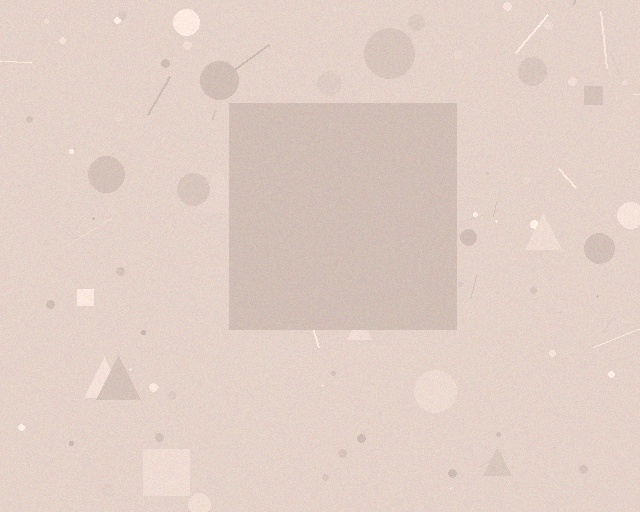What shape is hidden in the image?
A square is hidden in the image.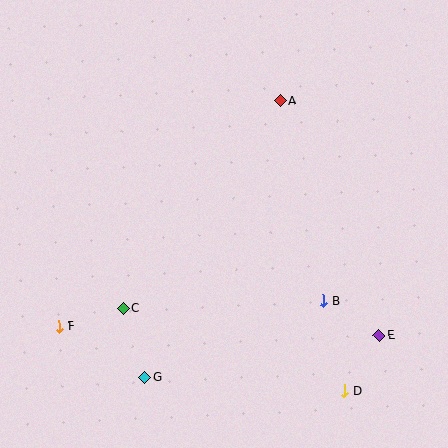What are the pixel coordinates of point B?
Point B is at (324, 301).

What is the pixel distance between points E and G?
The distance between E and G is 238 pixels.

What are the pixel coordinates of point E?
Point E is at (379, 335).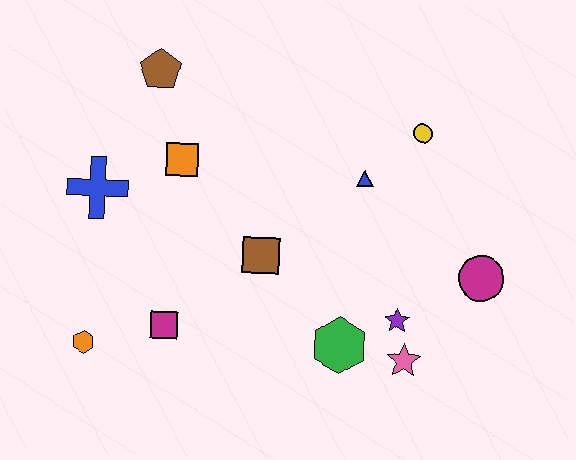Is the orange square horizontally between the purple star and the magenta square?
Yes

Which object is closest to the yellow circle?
The blue triangle is closest to the yellow circle.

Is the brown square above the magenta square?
Yes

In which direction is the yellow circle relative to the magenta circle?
The yellow circle is above the magenta circle.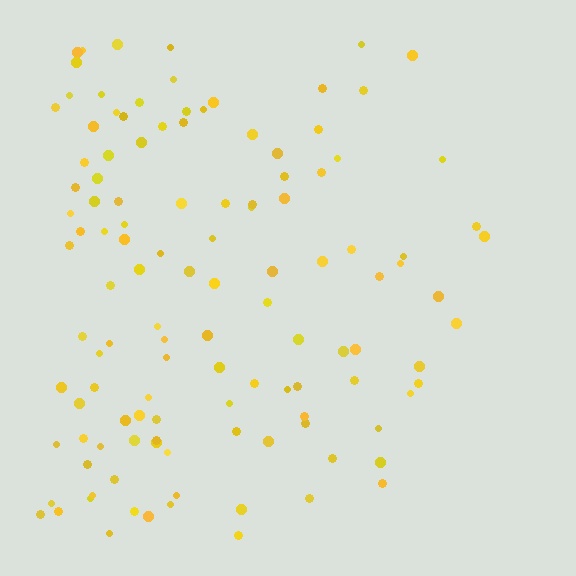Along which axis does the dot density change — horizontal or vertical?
Horizontal.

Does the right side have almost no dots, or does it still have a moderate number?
Still a moderate number, just noticeably fewer than the left.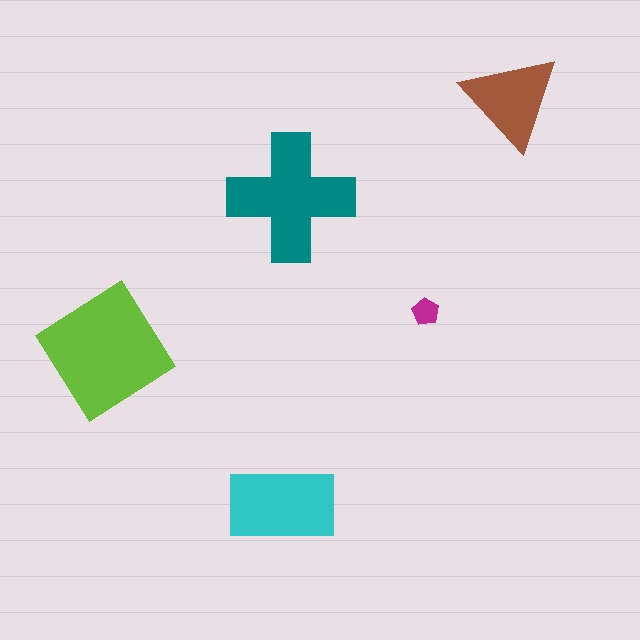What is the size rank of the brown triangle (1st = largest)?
4th.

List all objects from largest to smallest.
The lime diamond, the teal cross, the cyan rectangle, the brown triangle, the magenta pentagon.